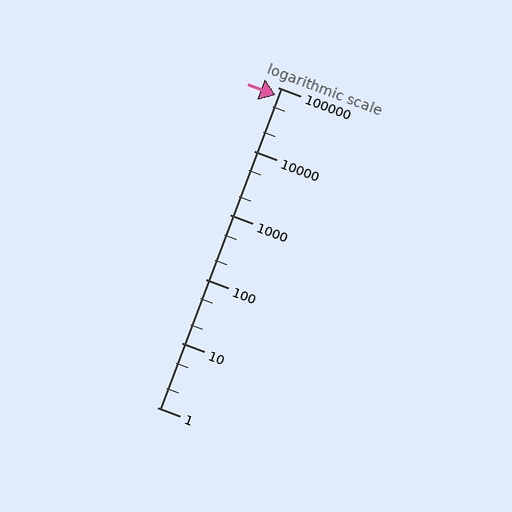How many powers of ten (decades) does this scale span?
The scale spans 5 decades, from 1 to 100000.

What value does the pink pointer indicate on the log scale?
The pointer indicates approximately 74000.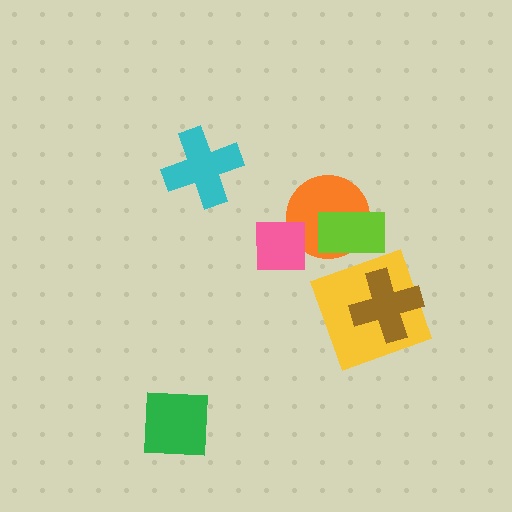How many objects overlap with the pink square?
1 object overlaps with the pink square.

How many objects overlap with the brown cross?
1 object overlaps with the brown cross.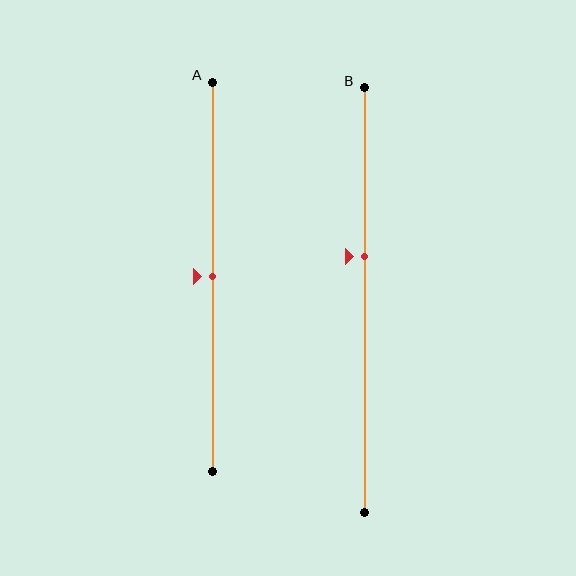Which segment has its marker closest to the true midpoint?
Segment A has its marker closest to the true midpoint.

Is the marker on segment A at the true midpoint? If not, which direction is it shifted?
Yes, the marker on segment A is at the true midpoint.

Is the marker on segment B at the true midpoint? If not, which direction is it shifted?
No, the marker on segment B is shifted upward by about 10% of the segment length.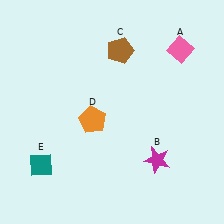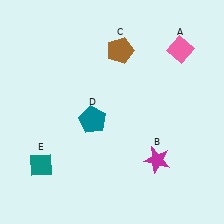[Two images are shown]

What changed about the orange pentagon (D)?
In Image 1, D is orange. In Image 2, it changed to teal.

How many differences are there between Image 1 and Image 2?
There is 1 difference between the two images.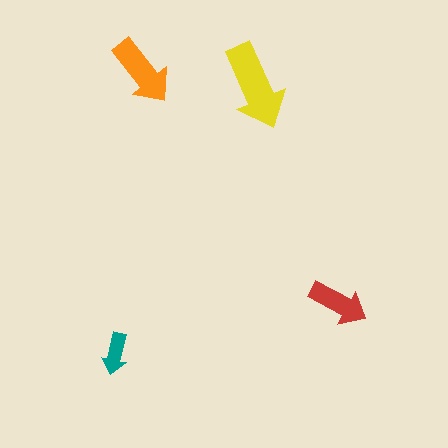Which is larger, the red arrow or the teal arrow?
The red one.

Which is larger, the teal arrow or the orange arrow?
The orange one.